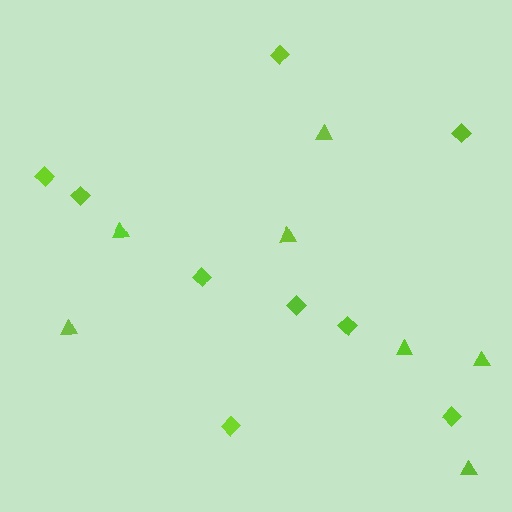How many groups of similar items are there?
There are 2 groups: one group of diamonds (9) and one group of triangles (7).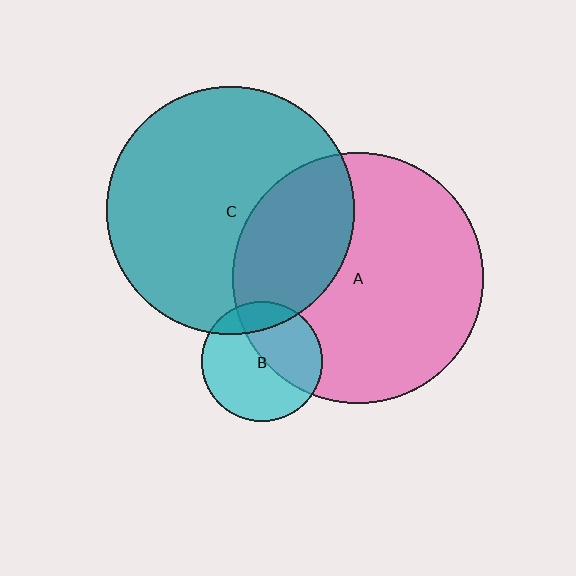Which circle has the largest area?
Circle A (pink).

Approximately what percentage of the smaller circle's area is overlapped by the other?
Approximately 45%.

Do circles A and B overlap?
Yes.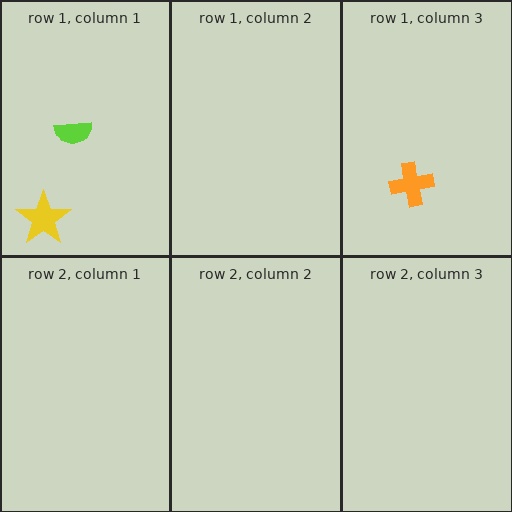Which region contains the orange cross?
The row 1, column 3 region.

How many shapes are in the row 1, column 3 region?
1.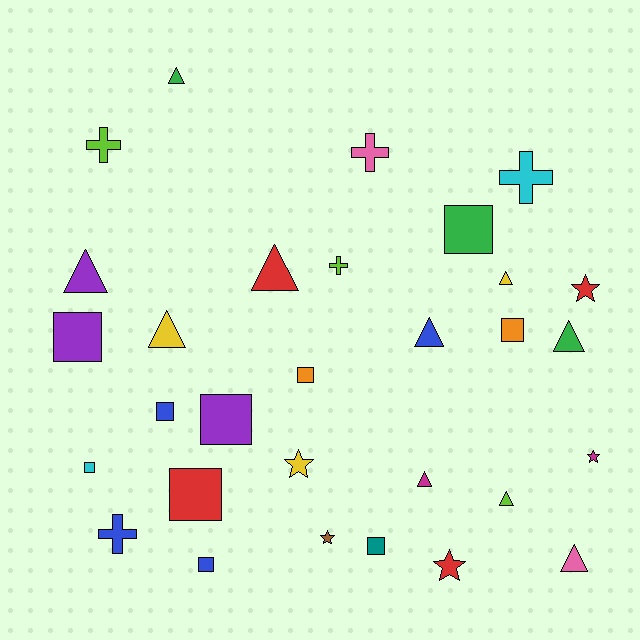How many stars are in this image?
There are 5 stars.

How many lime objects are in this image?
There are 3 lime objects.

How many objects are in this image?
There are 30 objects.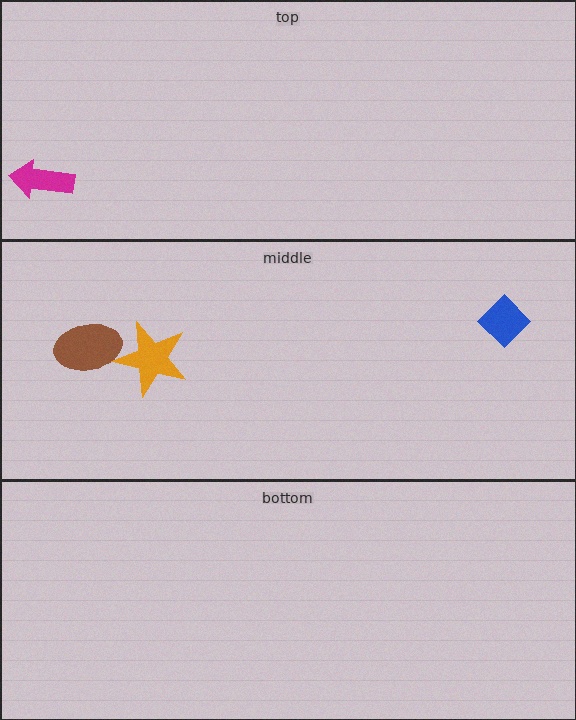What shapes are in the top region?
The magenta arrow.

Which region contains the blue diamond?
The middle region.